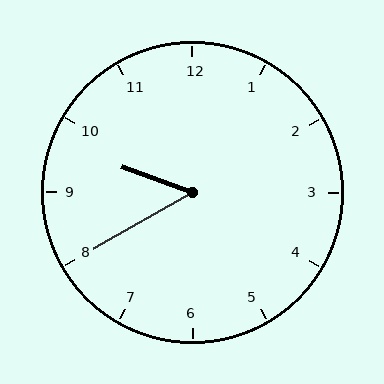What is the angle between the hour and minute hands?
Approximately 50 degrees.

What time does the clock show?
9:40.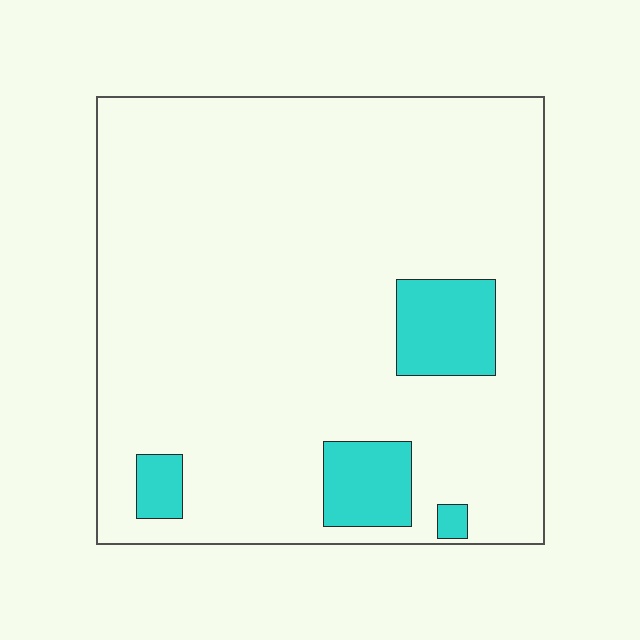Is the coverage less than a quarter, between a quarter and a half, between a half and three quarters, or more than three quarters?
Less than a quarter.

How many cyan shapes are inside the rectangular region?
4.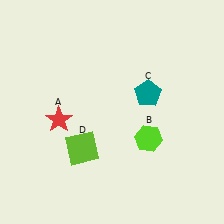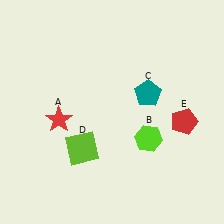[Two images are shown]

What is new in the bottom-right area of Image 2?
A red pentagon (E) was added in the bottom-right area of Image 2.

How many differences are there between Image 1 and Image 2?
There is 1 difference between the two images.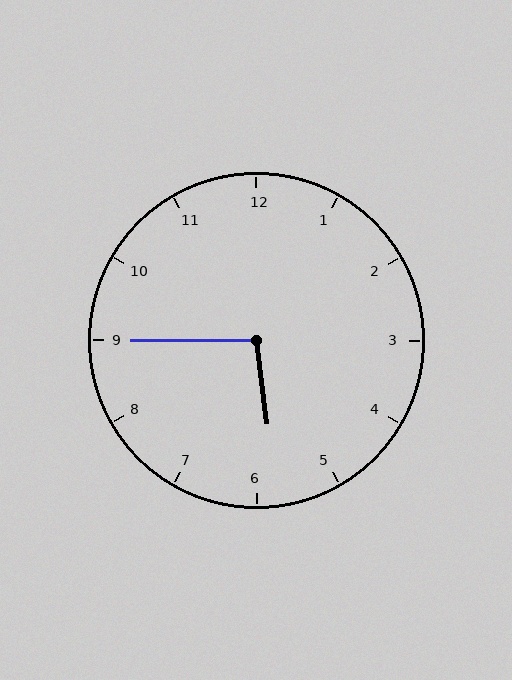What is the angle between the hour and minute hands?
Approximately 98 degrees.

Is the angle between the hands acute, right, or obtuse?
It is obtuse.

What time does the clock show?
5:45.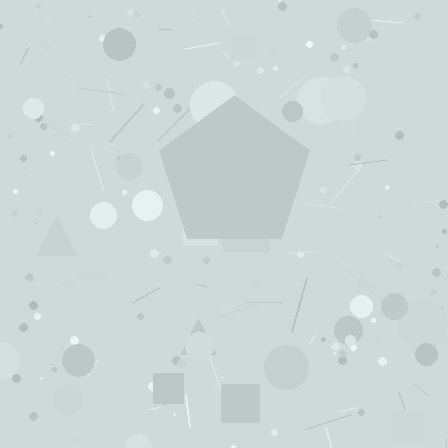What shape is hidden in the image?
A pentagon is hidden in the image.